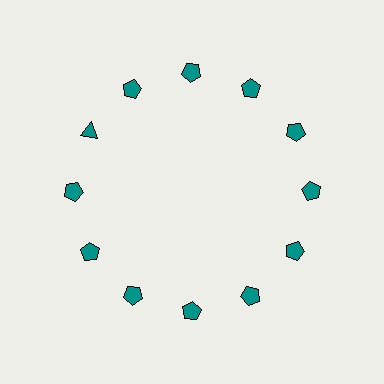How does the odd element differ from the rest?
It has a different shape: triangle instead of pentagon.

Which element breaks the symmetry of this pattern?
The teal triangle at roughly the 10 o'clock position breaks the symmetry. All other shapes are teal pentagons.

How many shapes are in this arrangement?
There are 12 shapes arranged in a ring pattern.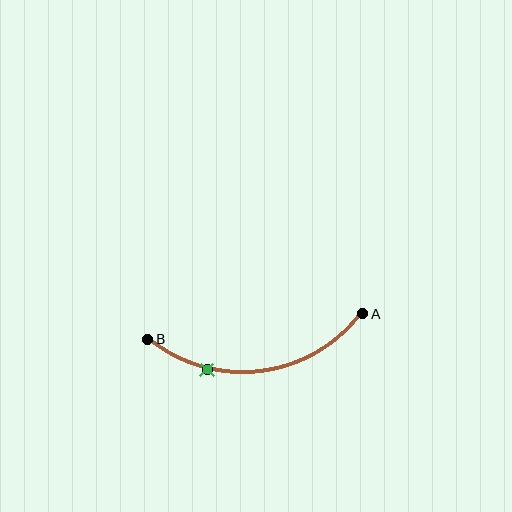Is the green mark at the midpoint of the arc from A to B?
No. The green mark lies on the arc but is closer to endpoint B. The arc midpoint would be at the point on the curve equidistant along the arc from both A and B.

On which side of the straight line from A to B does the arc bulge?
The arc bulges below the straight line connecting A and B.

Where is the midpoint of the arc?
The arc midpoint is the point on the curve farthest from the straight line joining A and B. It sits below that line.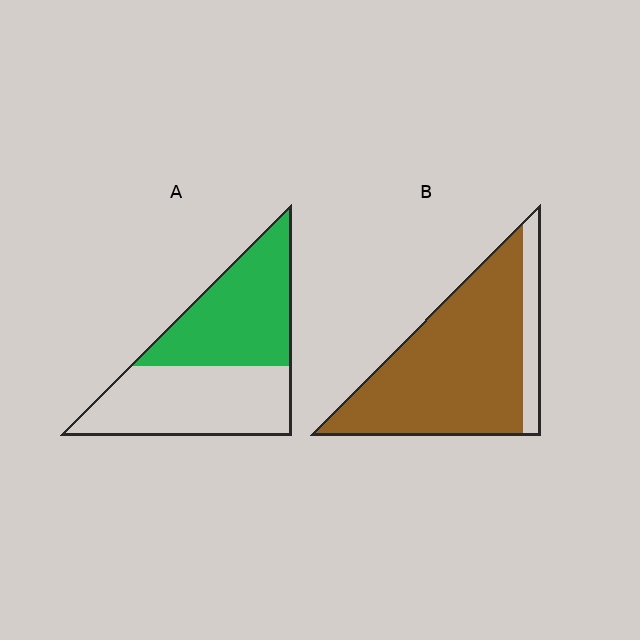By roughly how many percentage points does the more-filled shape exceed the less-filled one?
By roughly 35 percentage points (B over A).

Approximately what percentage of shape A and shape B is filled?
A is approximately 50% and B is approximately 85%.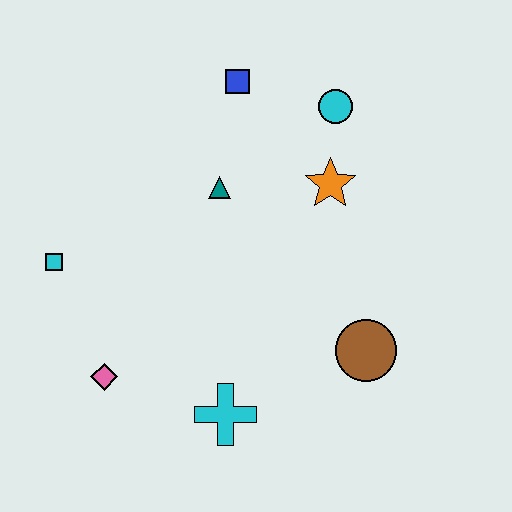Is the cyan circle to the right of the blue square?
Yes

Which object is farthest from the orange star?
The pink diamond is farthest from the orange star.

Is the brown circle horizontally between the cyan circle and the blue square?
No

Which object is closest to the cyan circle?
The orange star is closest to the cyan circle.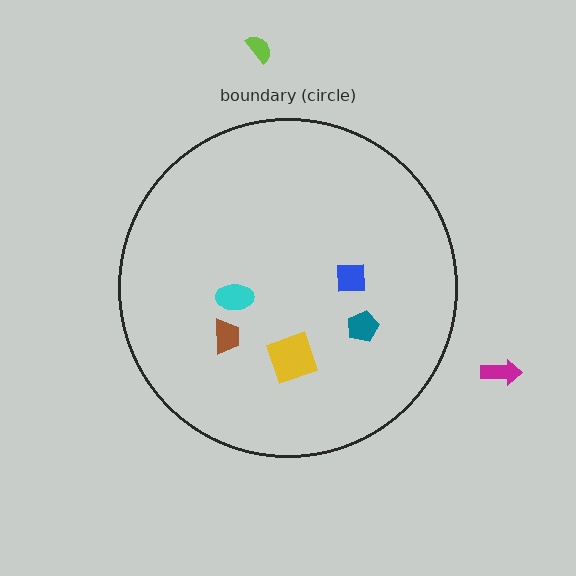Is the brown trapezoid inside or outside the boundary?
Inside.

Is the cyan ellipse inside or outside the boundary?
Inside.